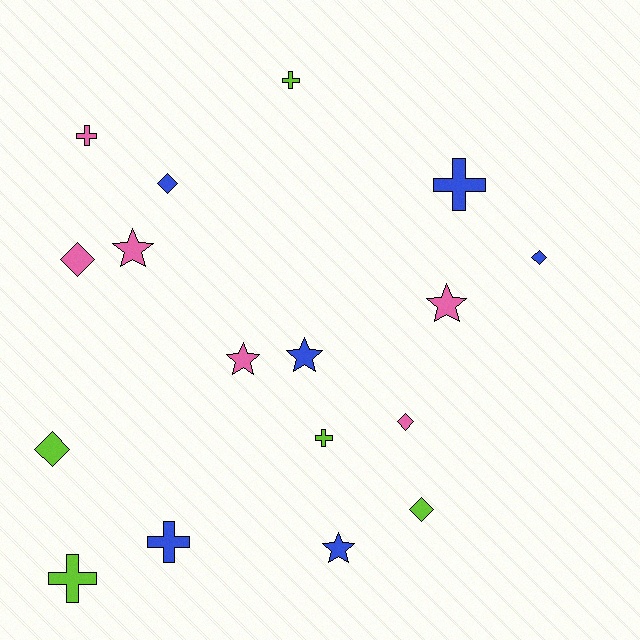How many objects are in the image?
There are 17 objects.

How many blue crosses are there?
There are 2 blue crosses.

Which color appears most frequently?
Pink, with 6 objects.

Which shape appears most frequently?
Diamond, with 6 objects.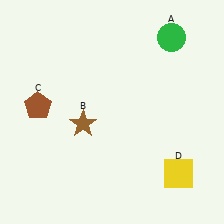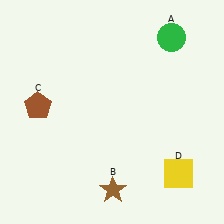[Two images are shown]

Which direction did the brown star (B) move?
The brown star (B) moved down.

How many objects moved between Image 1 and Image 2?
1 object moved between the two images.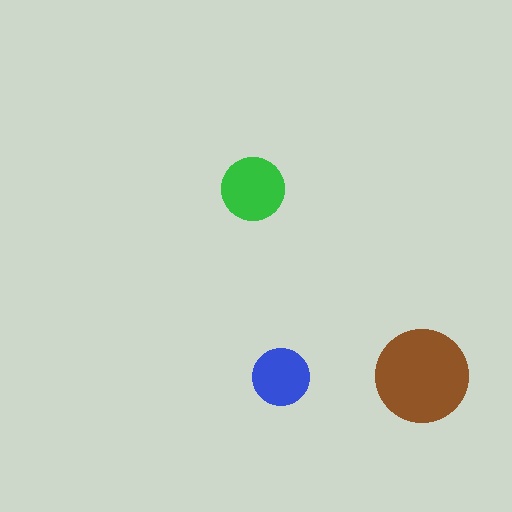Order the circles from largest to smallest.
the brown one, the green one, the blue one.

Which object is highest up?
The green circle is topmost.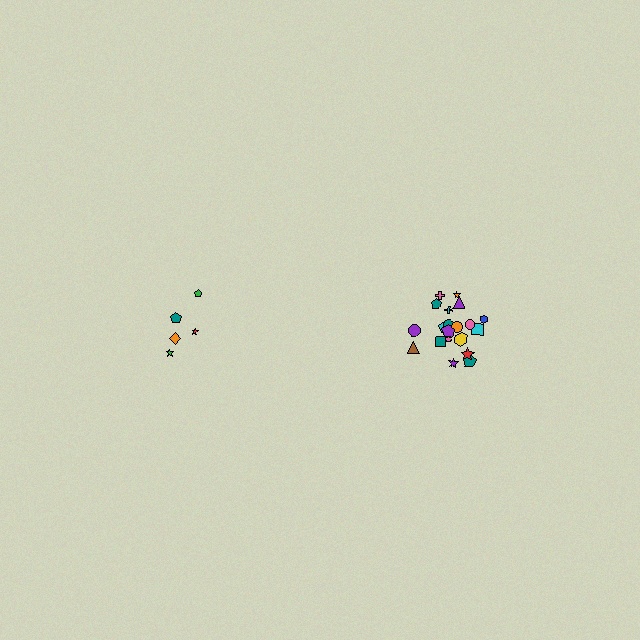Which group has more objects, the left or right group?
The right group.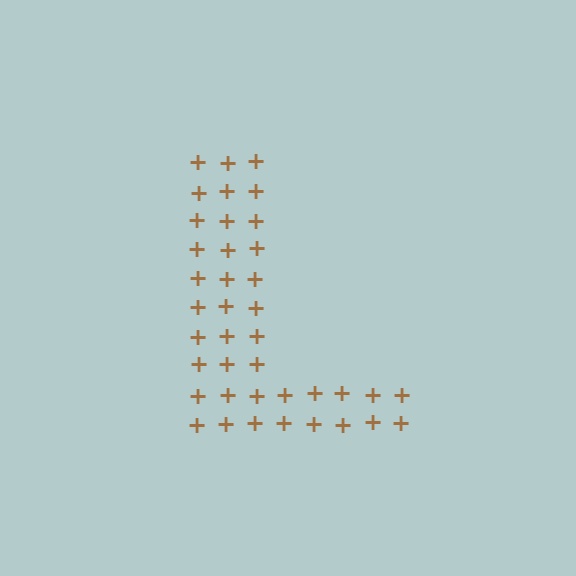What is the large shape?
The large shape is the letter L.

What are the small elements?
The small elements are plus signs.